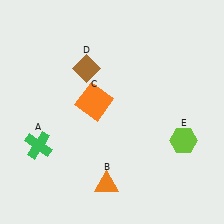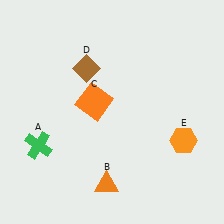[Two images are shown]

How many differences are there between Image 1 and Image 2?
There is 1 difference between the two images.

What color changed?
The hexagon (E) changed from lime in Image 1 to orange in Image 2.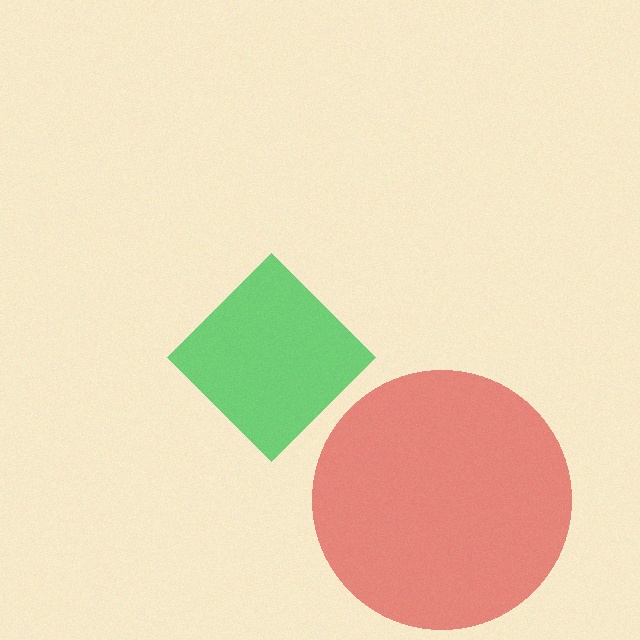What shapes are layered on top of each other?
The layered shapes are: a red circle, a green diamond.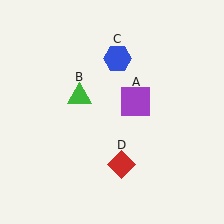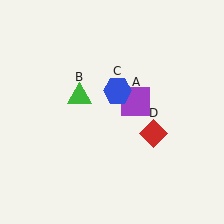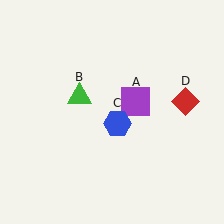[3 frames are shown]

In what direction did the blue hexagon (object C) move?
The blue hexagon (object C) moved down.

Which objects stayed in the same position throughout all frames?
Purple square (object A) and green triangle (object B) remained stationary.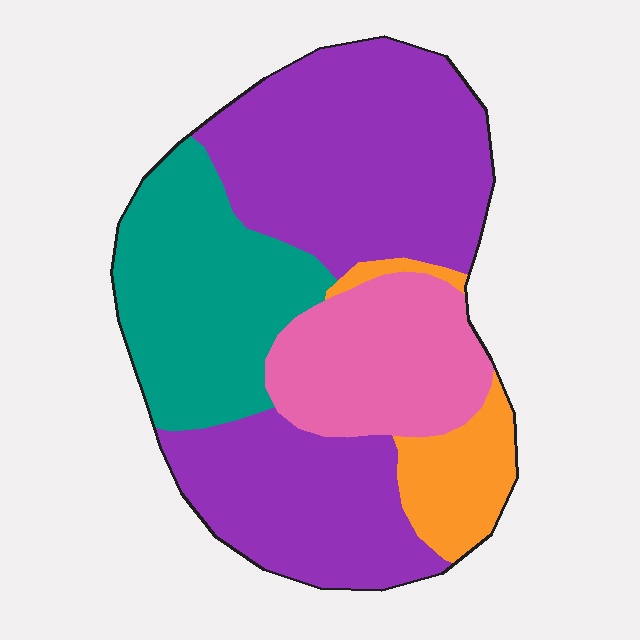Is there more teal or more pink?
Teal.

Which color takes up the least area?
Orange, at roughly 10%.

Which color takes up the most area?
Purple, at roughly 50%.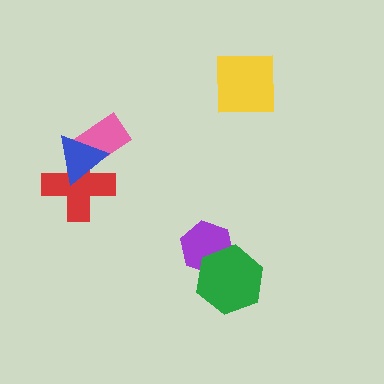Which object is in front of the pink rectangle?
The blue triangle is in front of the pink rectangle.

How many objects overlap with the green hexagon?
1 object overlaps with the green hexagon.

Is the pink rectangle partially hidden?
Yes, it is partially covered by another shape.